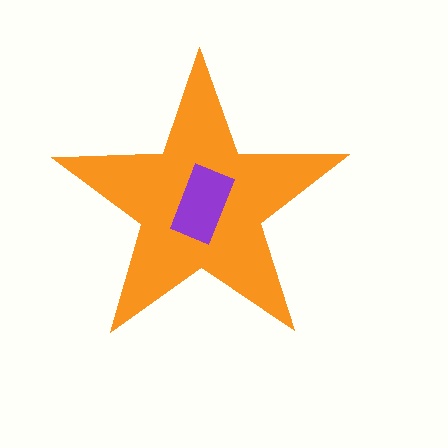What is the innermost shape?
The purple rectangle.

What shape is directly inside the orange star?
The purple rectangle.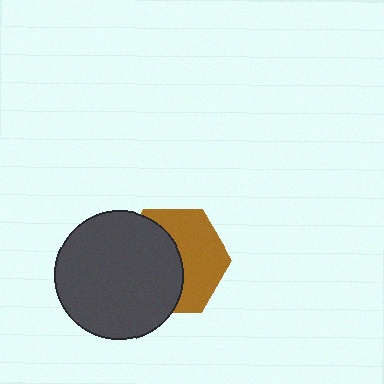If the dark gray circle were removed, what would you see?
You would see the complete brown hexagon.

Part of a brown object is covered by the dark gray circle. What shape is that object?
It is a hexagon.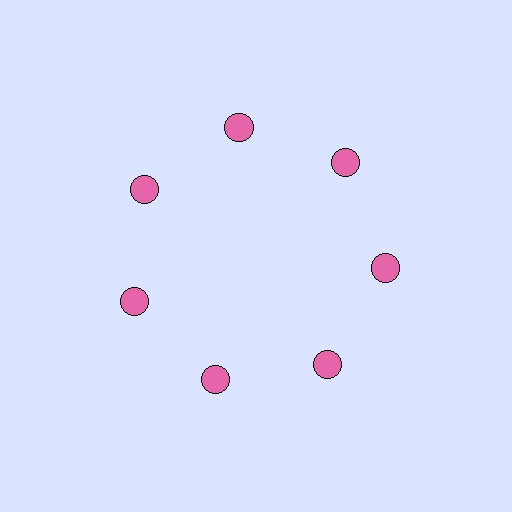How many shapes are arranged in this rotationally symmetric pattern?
There are 7 shapes, arranged in 7 groups of 1.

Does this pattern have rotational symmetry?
Yes, this pattern has 7-fold rotational symmetry. It looks the same after rotating 51 degrees around the center.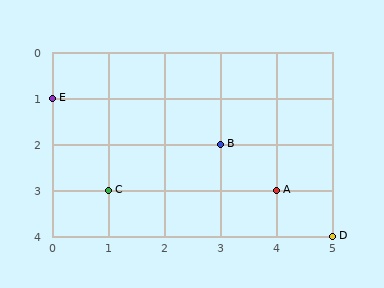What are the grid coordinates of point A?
Point A is at grid coordinates (4, 3).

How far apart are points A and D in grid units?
Points A and D are 1 column and 1 row apart (about 1.4 grid units diagonally).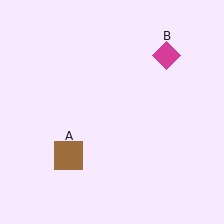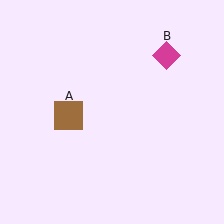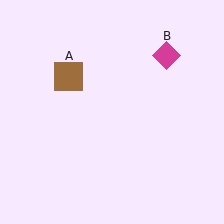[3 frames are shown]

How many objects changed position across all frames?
1 object changed position: brown square (object A).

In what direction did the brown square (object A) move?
The brown square (object A) moved up.